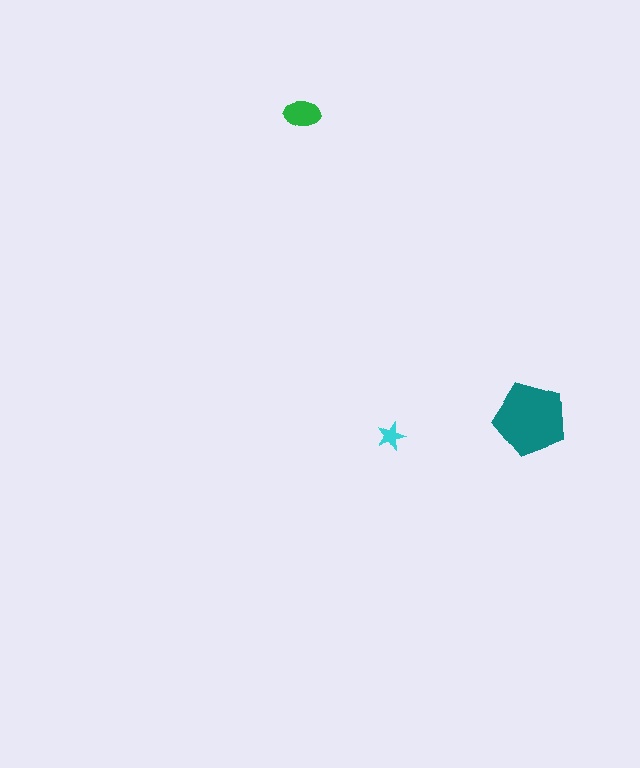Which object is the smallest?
The cyan star.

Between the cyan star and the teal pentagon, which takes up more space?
The teal pentagon.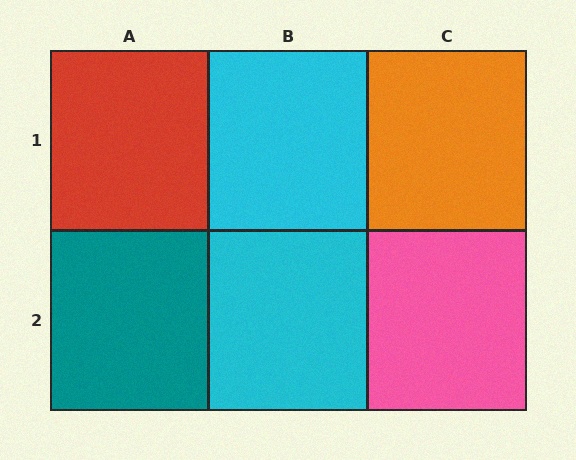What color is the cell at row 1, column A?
Red.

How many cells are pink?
1 cell is pink.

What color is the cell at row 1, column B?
Cyan.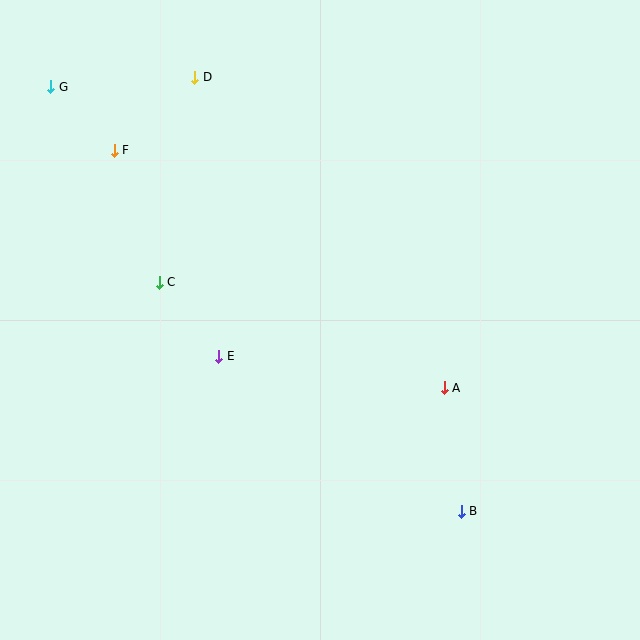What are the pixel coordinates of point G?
Point G is at (51, 87).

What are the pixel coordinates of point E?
Point E is at (219, 356).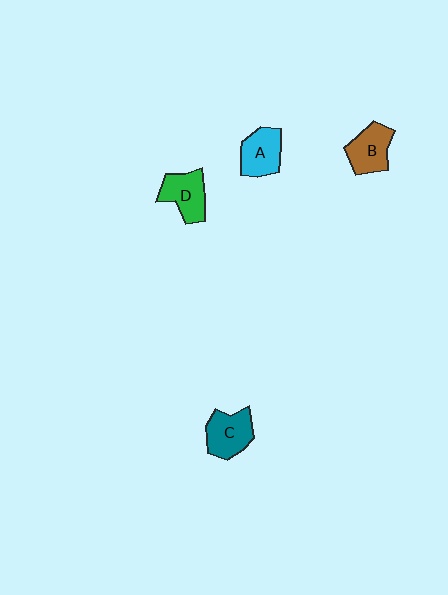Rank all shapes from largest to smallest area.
From largest to smallest: C (teal), D (green), B (brown), A (cyan).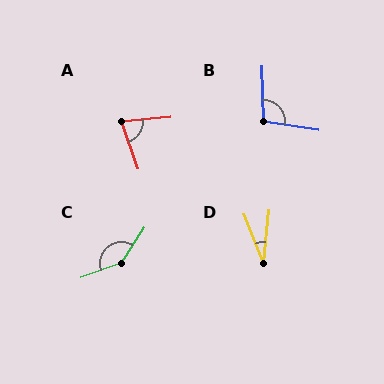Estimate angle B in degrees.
Approximately 101 degrees.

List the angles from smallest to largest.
D (28°), A (77°), B (101°), C (142°).